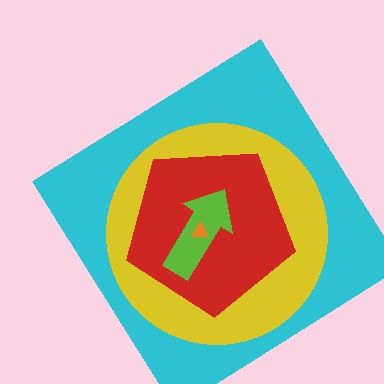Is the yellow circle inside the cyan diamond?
Yes.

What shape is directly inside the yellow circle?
The red pentagon.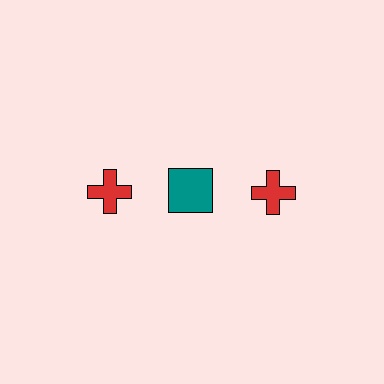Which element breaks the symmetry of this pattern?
The teal square in the top row, second from left column breaks the symmetry. All other shapes are red crosses.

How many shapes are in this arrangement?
There are 3 shapes arranged in a grid pattern.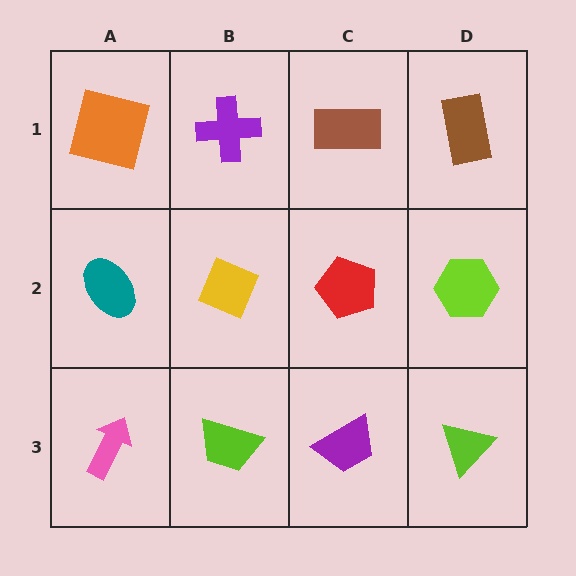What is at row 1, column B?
A purple cross.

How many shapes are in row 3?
4 shapes.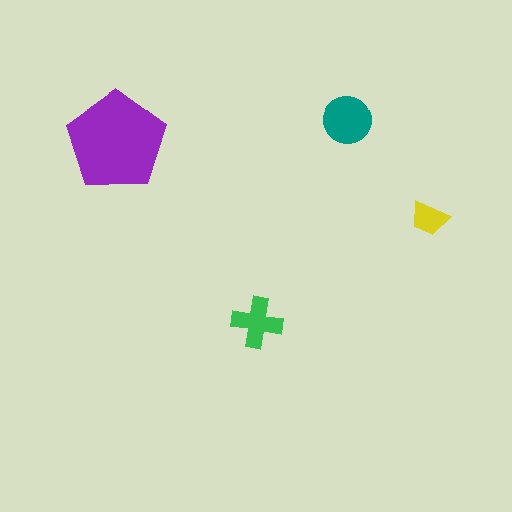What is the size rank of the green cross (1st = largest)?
3rd.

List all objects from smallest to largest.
The yellow trapezoid, the green cross, the teal circle, the purple pentagon.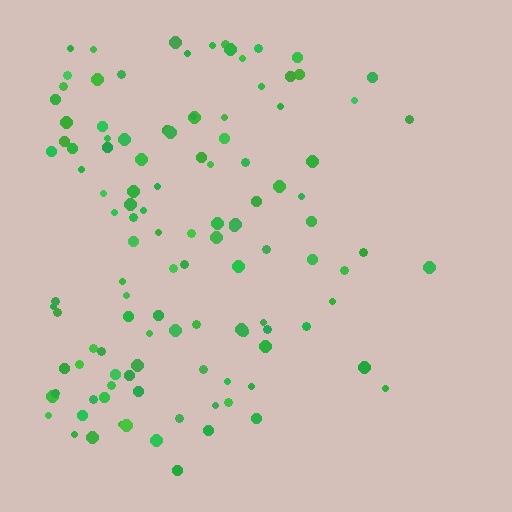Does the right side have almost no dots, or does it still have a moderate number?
Still a moderate number, just noticeably fewer than the left.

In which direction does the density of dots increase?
From right to left, with the left side densest.